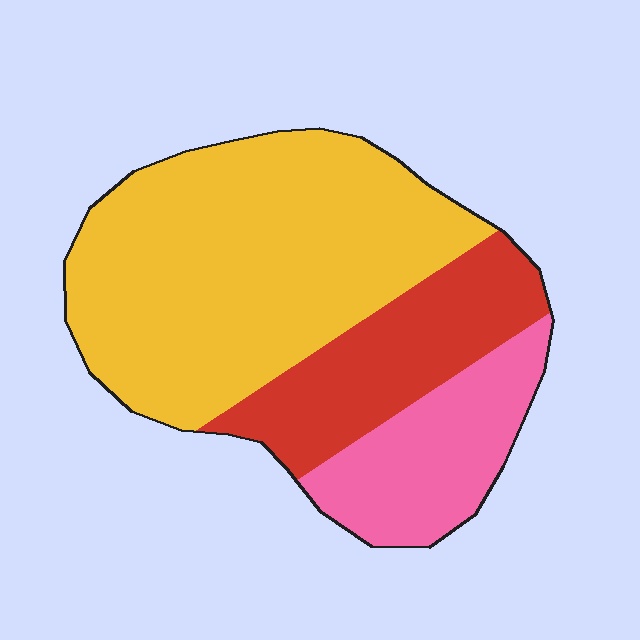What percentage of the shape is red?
Red covers around 25% of the shape.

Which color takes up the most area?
Yellow, at roughly 55%.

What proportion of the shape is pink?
Pink takes up about one fifth (1/5) of the shape.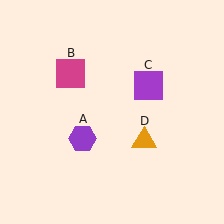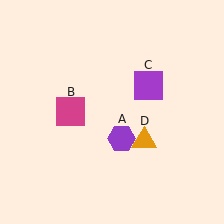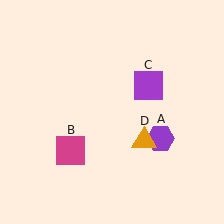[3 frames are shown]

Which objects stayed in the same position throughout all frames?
Purple square (object C) and orange triangle (object D) remained stationary.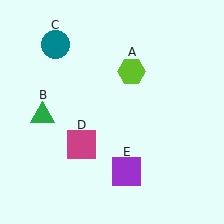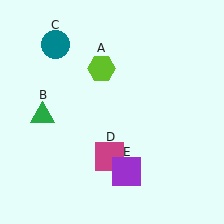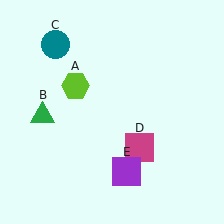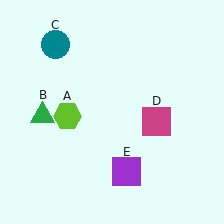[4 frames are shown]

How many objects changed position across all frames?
2 objects changed position: lime hexagon (object A), magenta square (object D).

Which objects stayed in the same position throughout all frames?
Green triangle (object B) and teal circle (object C) and purple square (object E) remained stationary.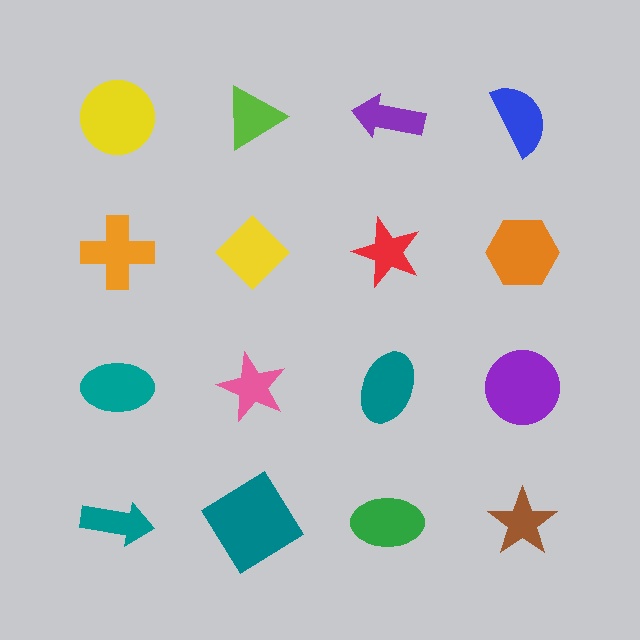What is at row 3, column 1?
A teal ellipse.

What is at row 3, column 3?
A teal ellipse.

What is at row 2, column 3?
A red star.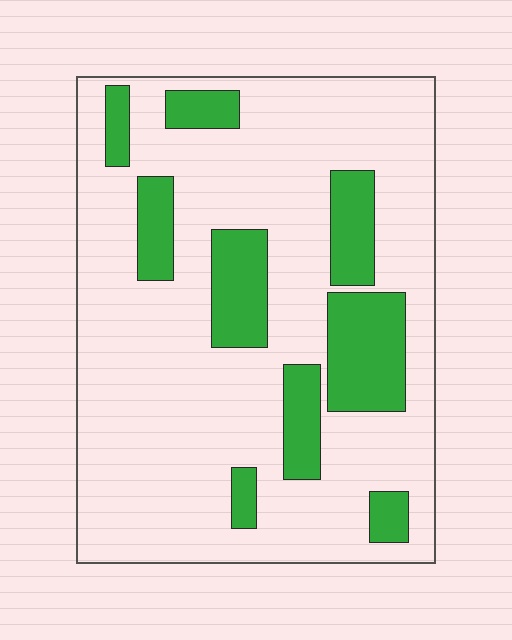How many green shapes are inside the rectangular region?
9.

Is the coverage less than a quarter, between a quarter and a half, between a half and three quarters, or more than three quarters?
Less than a quarter.